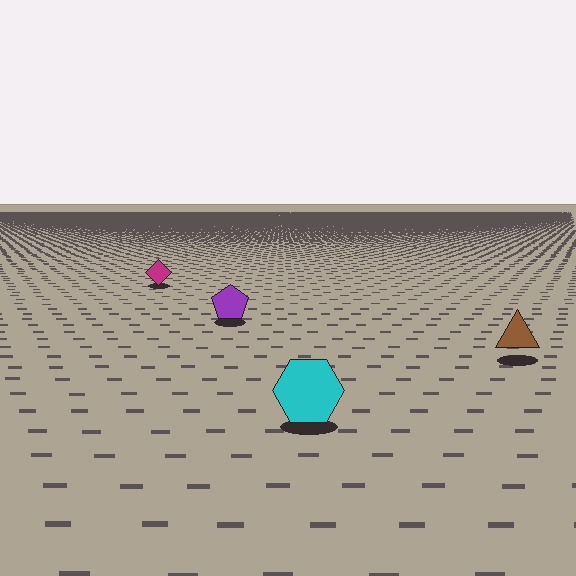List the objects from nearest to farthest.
From nearest to farthest: the cyan hexagon, the brown triangle, the purple pentagon, the magenta diamond.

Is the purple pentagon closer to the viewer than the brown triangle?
No. The brown triangle is closer — you can tell from the texture gradient: the ground texture is coarser near it.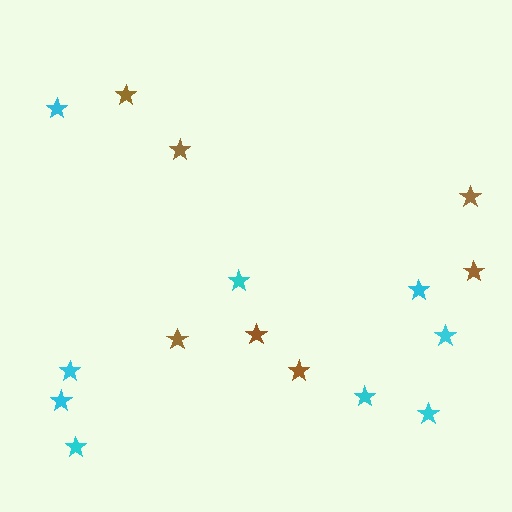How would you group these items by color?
There are 2 groups: one group of cyan stars (9) and one group of brown stars (7).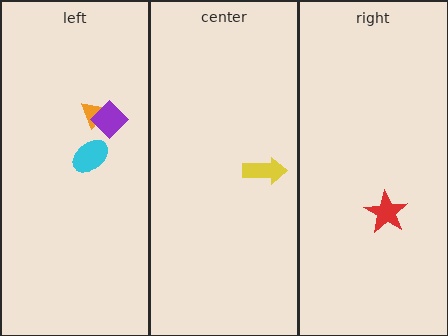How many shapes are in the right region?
1.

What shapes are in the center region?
The yellow arrow.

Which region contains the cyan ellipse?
The left region.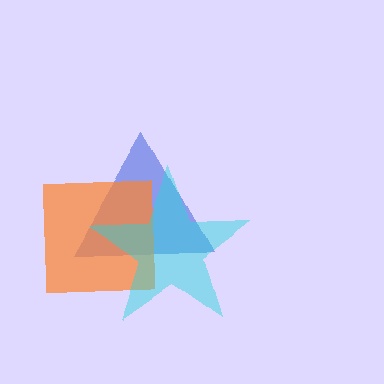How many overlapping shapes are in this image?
There are 3 overlapping shapes in the image.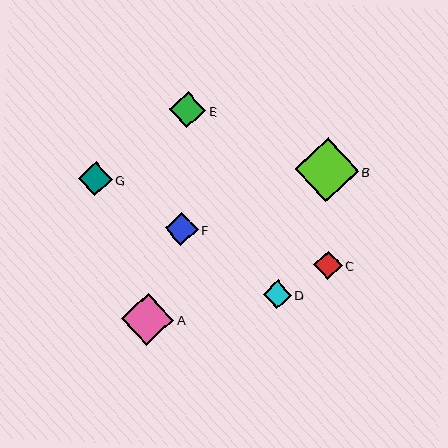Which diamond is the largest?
Diamond B is the largest with a size of approximately 64 pixels.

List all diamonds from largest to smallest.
From largest to smallest: B, A, E, G, F, C, D.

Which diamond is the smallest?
Diamond D is the smallest with a size of approximately 28 pixels.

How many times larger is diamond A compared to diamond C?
Diamond A is approximately 1.8 times the size of diamond C.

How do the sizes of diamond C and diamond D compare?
Diamond C and diamond D are approximately the same size.